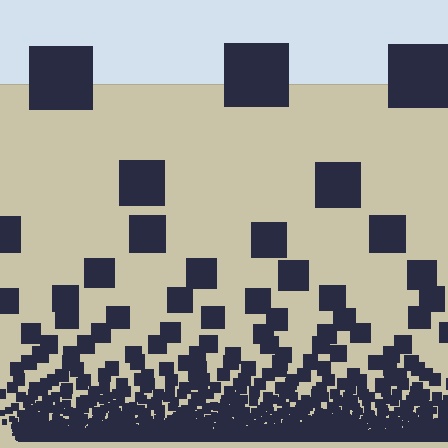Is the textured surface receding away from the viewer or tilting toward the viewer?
The surface appears to tilt toward the viewer. Texture elements get larger and sparser toward the top.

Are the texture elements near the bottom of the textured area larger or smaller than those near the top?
Smaller. The gradient is inverted — elements near the bottom are smaller and denser.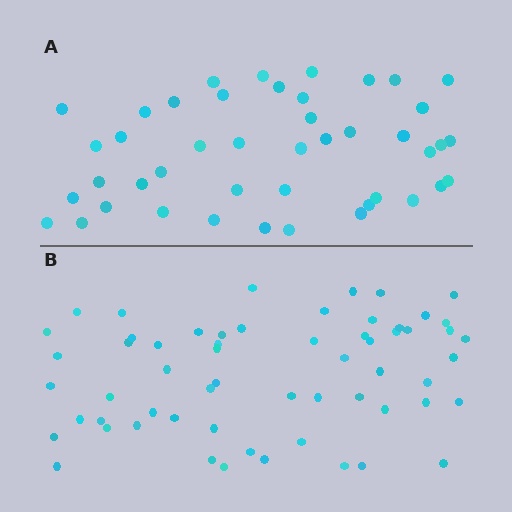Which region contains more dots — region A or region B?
Region B (the bottom region) has more dots.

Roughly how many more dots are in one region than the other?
Region B has approximately 15 more dots than region A.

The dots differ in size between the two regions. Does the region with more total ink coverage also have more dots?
No. Region A has more total ink coverage because its dots are larger, but region B actually contains more individual dots. Total area can be misleading — the number of items is what matters here.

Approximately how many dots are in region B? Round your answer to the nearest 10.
About 60 dots.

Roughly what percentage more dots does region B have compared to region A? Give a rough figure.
About 35% more.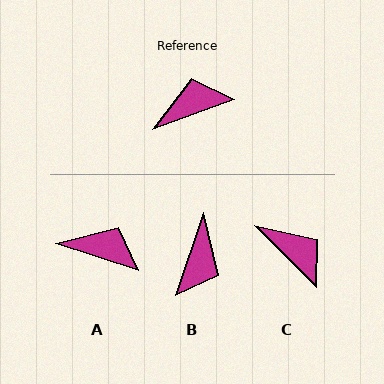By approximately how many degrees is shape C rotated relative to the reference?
Approximately 65 degrees clockwise.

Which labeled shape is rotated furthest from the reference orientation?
B, about 129 degrees away.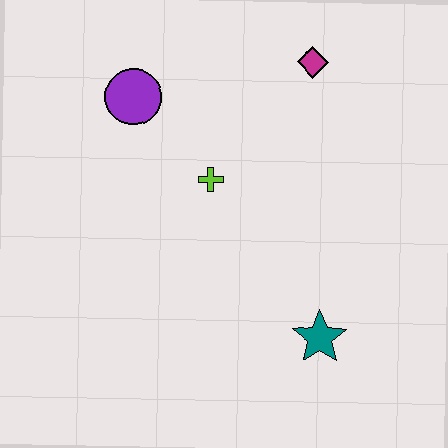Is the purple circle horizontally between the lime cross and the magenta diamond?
No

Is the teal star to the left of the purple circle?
No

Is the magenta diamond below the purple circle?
No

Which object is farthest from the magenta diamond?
The teal star is farthest from the magenta diamond.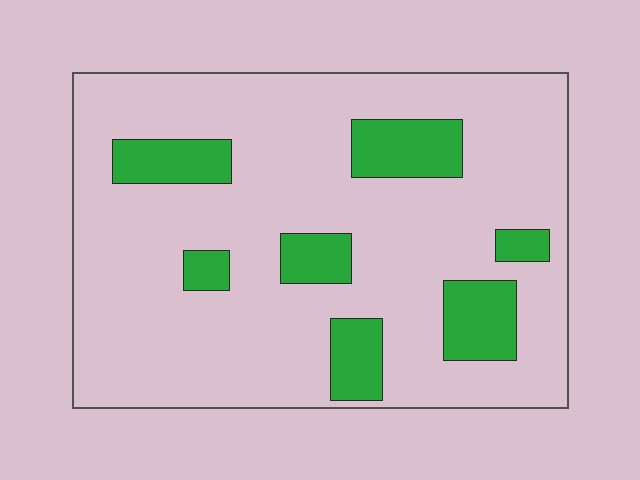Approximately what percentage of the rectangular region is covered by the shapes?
Approximately 20%.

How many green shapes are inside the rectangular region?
7.